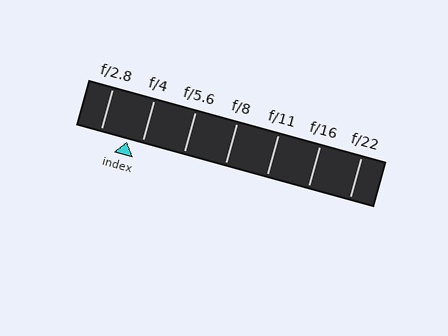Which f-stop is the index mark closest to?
The index mark is closest to f/4.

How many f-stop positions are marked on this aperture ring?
There are 7 f-stop positions marked.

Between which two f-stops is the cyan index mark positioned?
The index mark is between f/2.8 and f/4.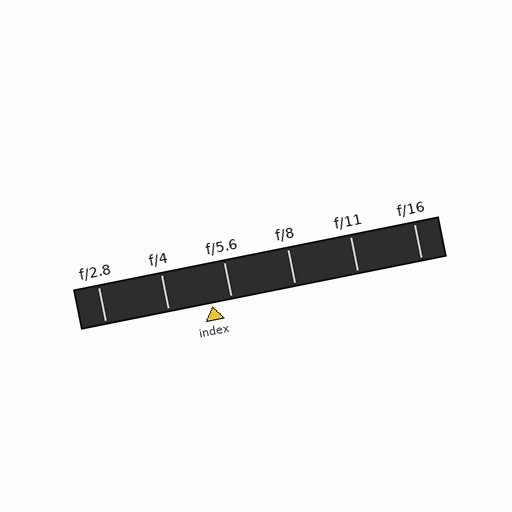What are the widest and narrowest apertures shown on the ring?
The widest aperture shown is f/2.8 and the narrowest is f/16.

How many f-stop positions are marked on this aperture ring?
There are 6 f-stop positions marked.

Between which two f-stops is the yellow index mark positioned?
The index mark is between f/4 and f/5.6.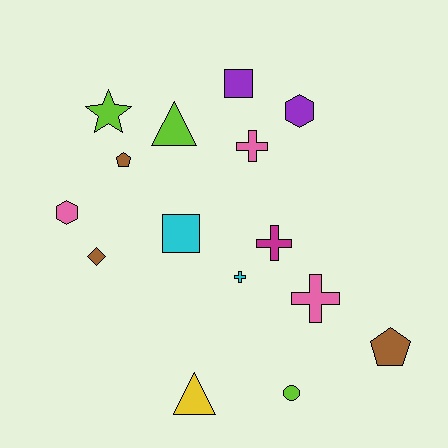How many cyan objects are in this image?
There are 2 cyan objects.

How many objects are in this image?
There are 15 objects.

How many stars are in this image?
There is 1 star.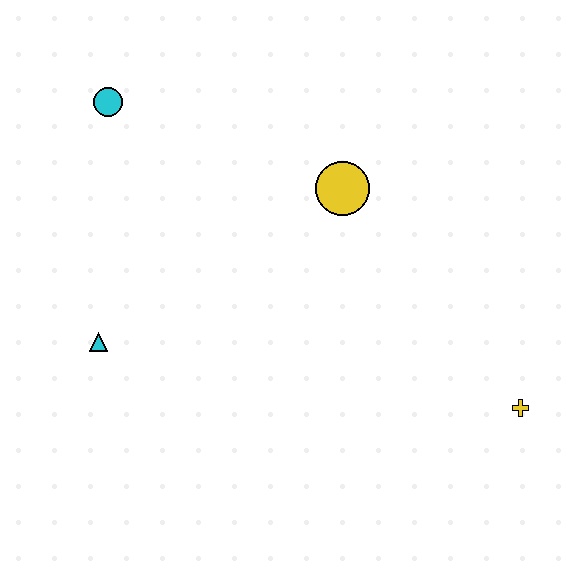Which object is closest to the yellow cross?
The yellow circle is closest to the yellow cross.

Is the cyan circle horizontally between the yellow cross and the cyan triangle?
Yes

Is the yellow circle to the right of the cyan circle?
Yes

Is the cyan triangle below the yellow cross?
No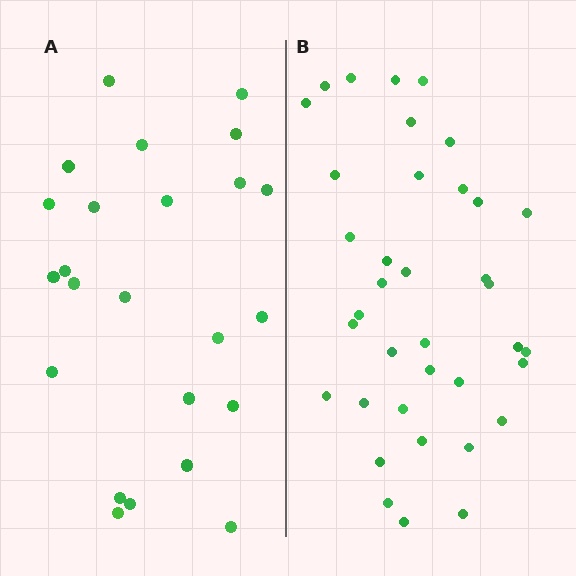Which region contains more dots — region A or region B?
Region B (the right region) has more dots.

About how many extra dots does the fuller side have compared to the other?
Region B has approximately 15 more dots than region A.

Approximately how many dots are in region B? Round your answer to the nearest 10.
About 40 dots. (The exact count is 37, which rounds to 40.)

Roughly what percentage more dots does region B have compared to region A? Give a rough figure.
About 55% more.